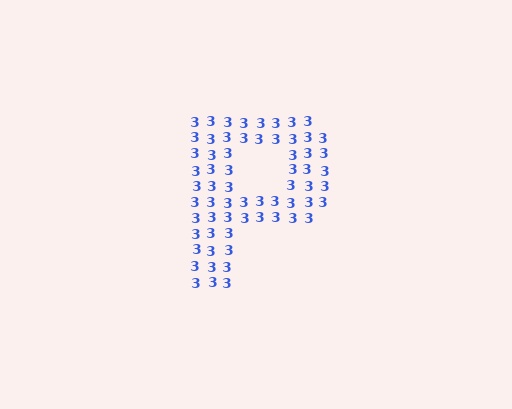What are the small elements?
The small elements are digit 3's.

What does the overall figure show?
The overall figure shows the letter P.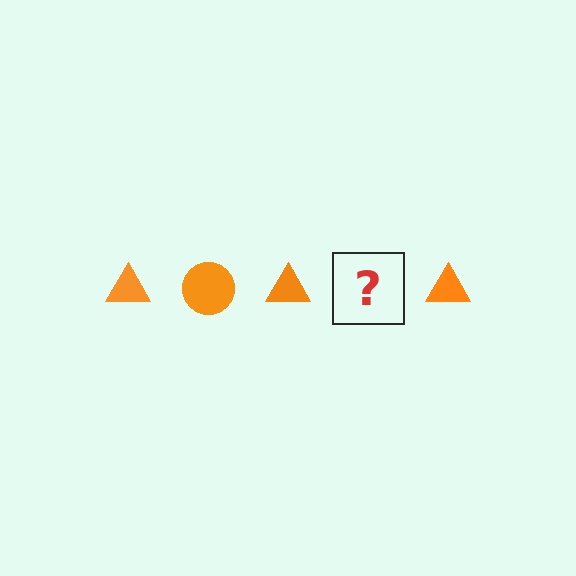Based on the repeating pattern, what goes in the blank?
The blank should be an orange circle.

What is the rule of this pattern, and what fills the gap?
The rule is that the pattern cycles through triangle, circle shapes in orange. The gap should be filled with an orange circle.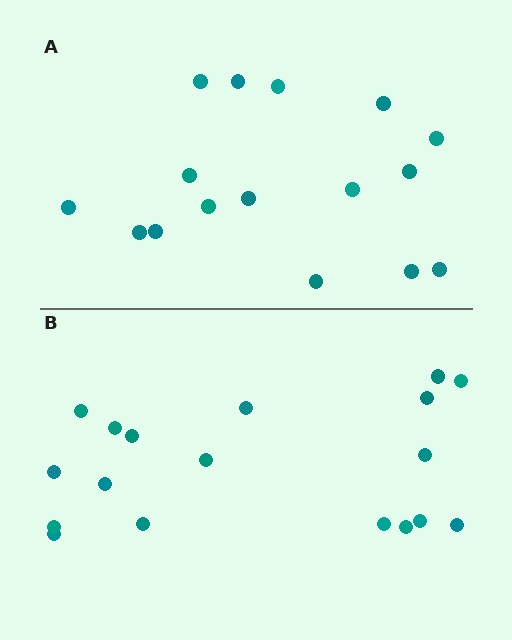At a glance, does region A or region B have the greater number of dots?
Region B (the bottom region) has more dots.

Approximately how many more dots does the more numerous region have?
Region B has just a few more — roughly 2 or 3 more dots than region A.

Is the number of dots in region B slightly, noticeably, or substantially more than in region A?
Region B has only slightly more — the two regions are fairly close. The ratio is roughly 1.1 to 1.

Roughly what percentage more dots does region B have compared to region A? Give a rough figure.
About 10% more.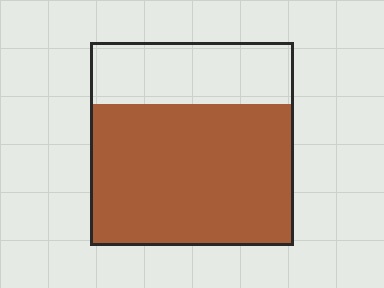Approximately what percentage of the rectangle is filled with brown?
Approximately 70%.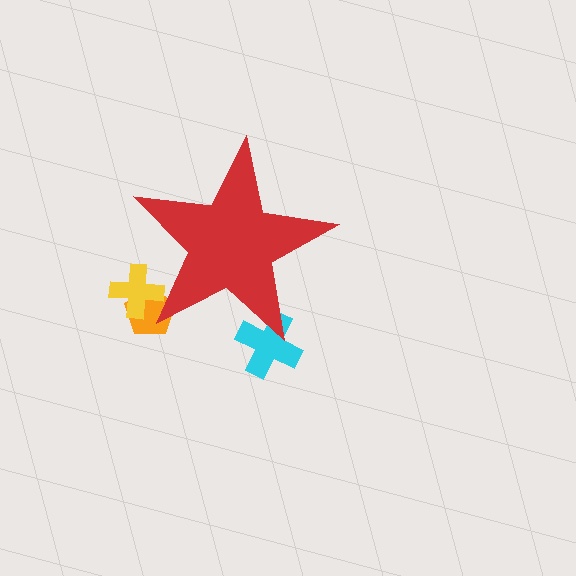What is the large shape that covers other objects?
A red star.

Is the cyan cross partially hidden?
Yes, the cyan cross is partially hidden behind the red star.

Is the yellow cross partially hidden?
Yes, the yellow cross is partially hidden behind the red star.